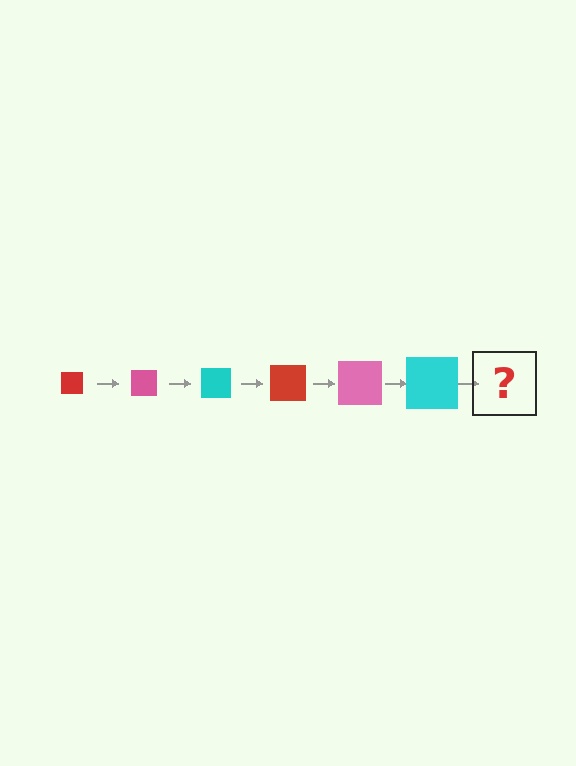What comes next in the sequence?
The next element should be a red square, larger than the previous one.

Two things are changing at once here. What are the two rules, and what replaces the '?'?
The two rules are that the square grows larger each step and the color cycles through red, pink, and cyan. The '?' should be a red square, larger than the previous one.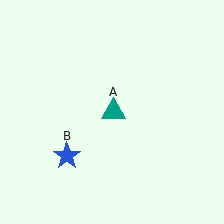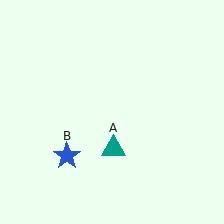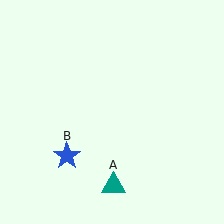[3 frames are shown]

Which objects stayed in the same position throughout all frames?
Blue star (object B) remained stationary.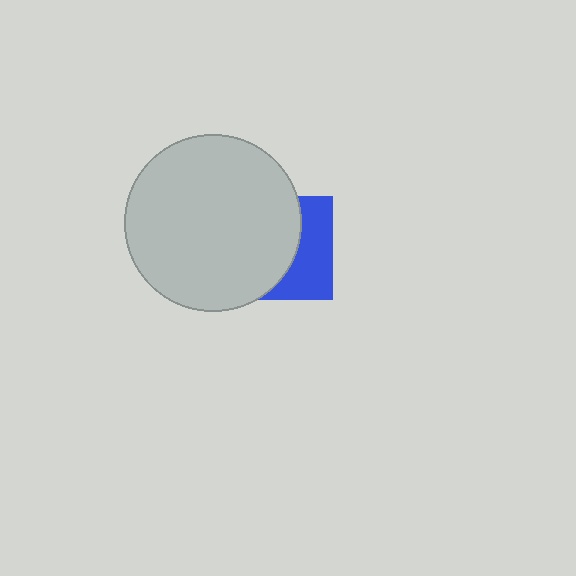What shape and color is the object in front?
The object in front is a light gray circle.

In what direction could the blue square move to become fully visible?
The blue square could move right. That would shift it out from behind the light gray circle entirely.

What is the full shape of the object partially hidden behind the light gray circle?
The partially hidden object is a blue square.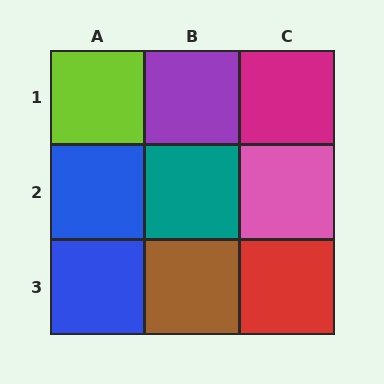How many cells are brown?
1 cell is brown.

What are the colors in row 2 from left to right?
Blue, teal, pink.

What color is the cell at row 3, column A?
Blue.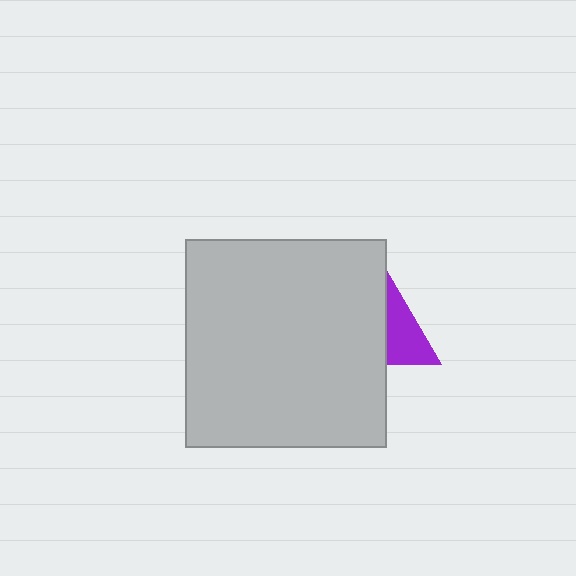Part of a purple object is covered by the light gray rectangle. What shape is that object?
It is a triangle.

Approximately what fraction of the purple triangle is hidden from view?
Roughly 58% of the purple triangle is hidden behind the light gray rectangle.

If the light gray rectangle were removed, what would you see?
You would see the complete purple triangle.